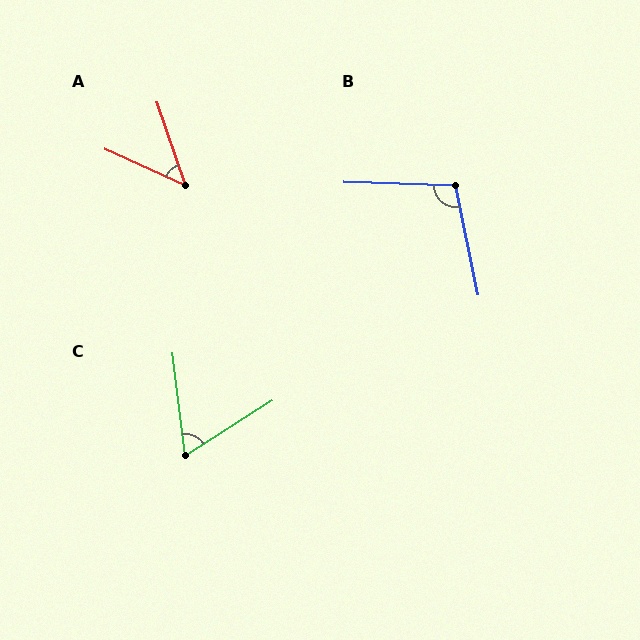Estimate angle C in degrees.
Approximately 65 degrees.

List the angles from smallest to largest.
A (46°), C (65°), B (104°).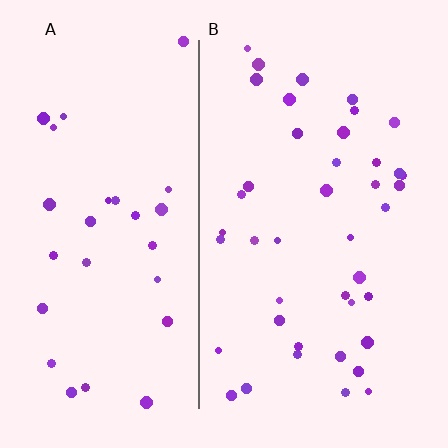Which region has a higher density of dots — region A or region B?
B (the right).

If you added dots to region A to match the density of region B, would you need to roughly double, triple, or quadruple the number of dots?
Approximately double.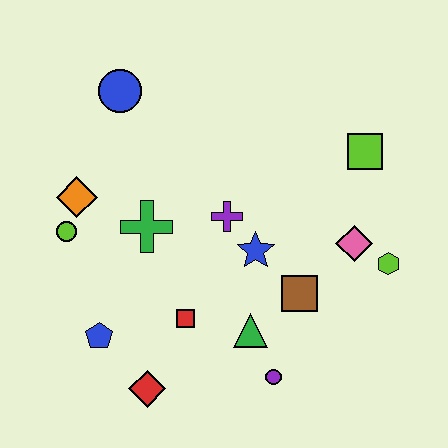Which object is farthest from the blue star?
The blue circle is farthest from the blue star.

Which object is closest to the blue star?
The purple cross is closest to the blue star.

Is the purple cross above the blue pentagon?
Yes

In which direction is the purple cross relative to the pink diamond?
The purple cross is to the left of the pink diamond.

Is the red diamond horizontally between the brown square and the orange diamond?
Yes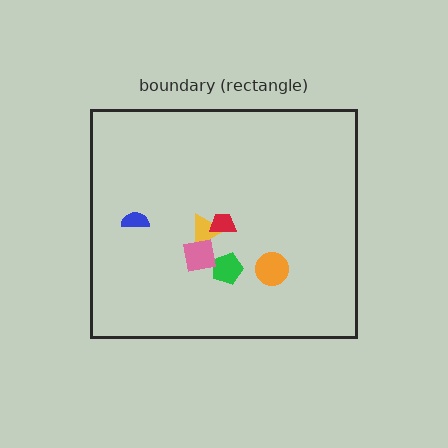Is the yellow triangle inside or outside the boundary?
Inside.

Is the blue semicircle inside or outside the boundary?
Inside.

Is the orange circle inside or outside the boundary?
Inside.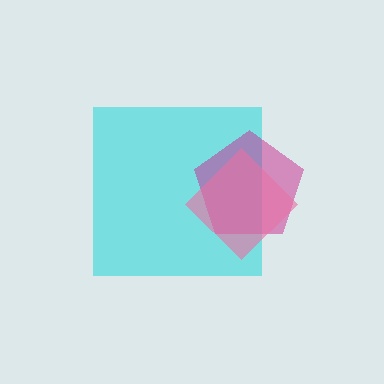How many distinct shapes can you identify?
There are 3 distinct shapes: a cyan square, a magenta pentagon, a pink diamond.